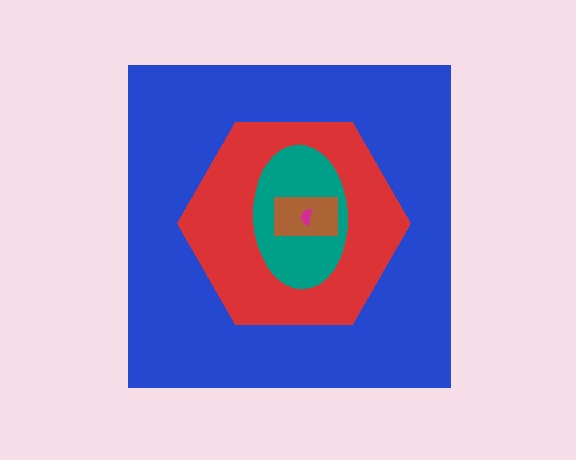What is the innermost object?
The magenta semicircle.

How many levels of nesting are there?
5.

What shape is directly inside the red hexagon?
The teal ellipse.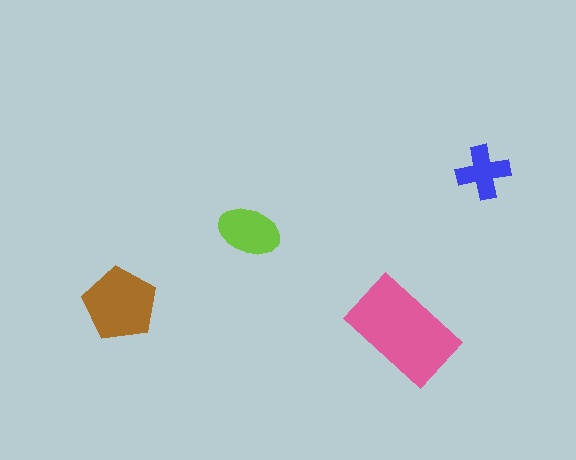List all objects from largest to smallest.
The pink rectangle, the brown pentagon, the lime ellipse, the blue cross.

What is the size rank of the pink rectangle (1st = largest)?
1st.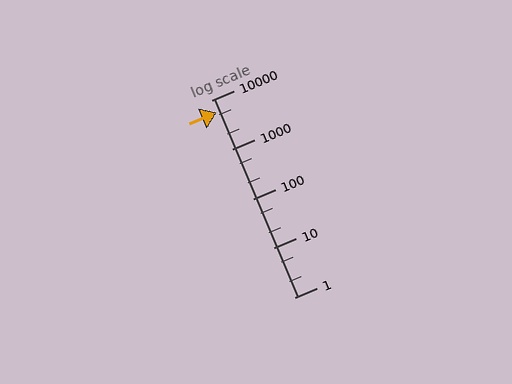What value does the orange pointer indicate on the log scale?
The pointer indicates approximately 5500.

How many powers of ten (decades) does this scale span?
The scale spans 4 decades, from 1 to 10000.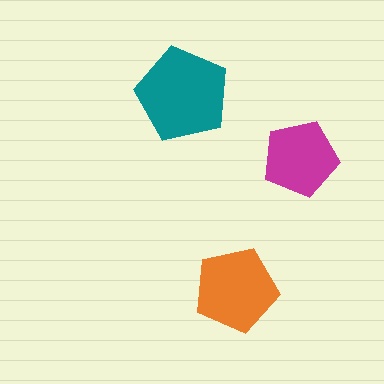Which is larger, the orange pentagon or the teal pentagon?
The teal one.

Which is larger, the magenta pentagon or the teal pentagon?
The teal one.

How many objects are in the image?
There are 3 objects in the image.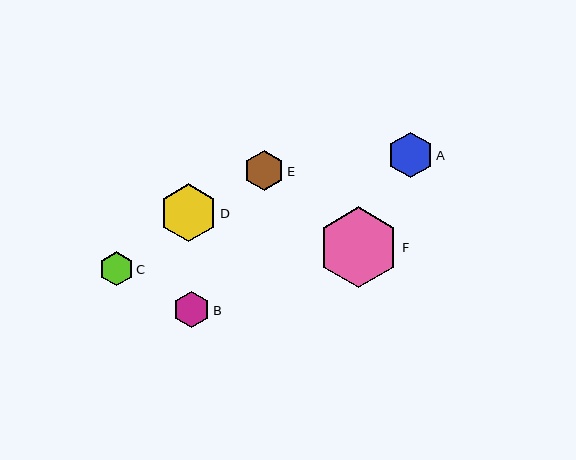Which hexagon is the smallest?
Hexagon C is the smallest with a size of approximately 34 pixels.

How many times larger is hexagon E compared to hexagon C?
Hexagon E is approximately 1.2 times the size of hexagon C.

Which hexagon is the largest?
Hexagon F is the largest with a size of approximately 81 pixels.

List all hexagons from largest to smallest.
From largest to smallest: F, D, A, E, B, C.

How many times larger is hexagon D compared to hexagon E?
Hexagon D is approximately 1.4 times the size of hexagon E.